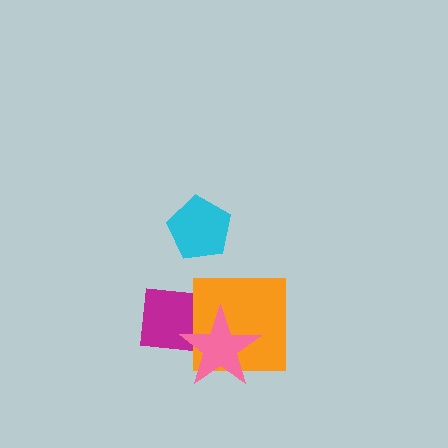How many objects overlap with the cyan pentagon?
0 objects overlap with the cyan pentagon.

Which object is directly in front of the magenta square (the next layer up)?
The orange square is directly in front of the magenta square.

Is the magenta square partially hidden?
Yes, it is partially covered by another shape.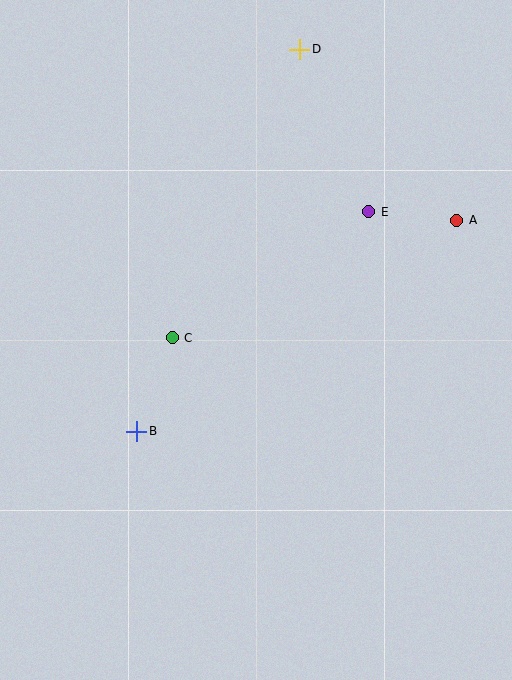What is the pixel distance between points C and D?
The distance between C and D is 315 pixels.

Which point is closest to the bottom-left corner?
Point B is closest to the bottom-left corner.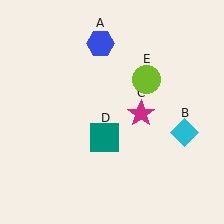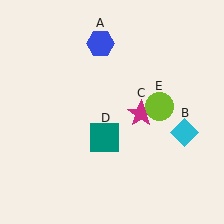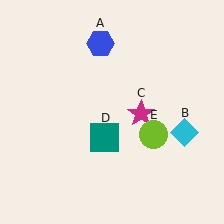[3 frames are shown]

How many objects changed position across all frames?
1 object changed position: lime circle (object E).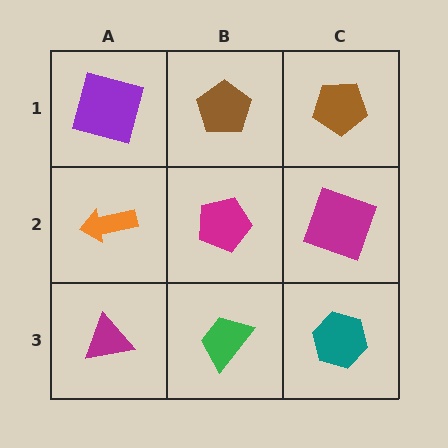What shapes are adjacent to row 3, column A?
An orange arrow (row 2, column A), a green trapezoid (row 3, column B).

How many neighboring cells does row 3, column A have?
2.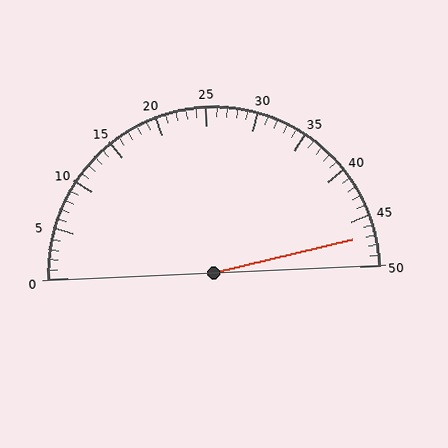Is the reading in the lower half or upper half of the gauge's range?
The reading is in the upper half of the range (0 to 50).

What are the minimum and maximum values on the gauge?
The gauge ranges from 0 to 50.